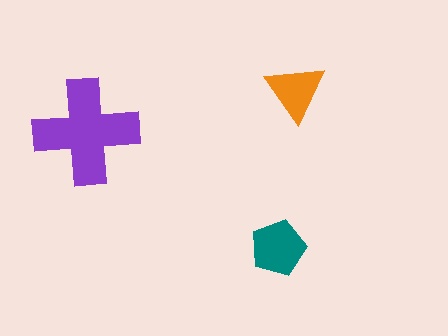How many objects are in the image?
There are 3 objects in the image.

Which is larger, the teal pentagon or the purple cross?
The purple cross.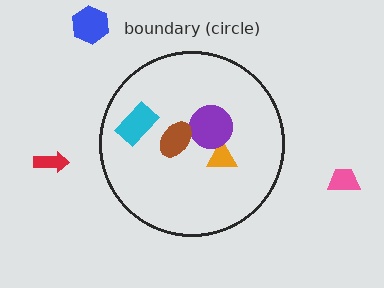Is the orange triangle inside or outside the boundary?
Inside.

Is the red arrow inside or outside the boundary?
Outside.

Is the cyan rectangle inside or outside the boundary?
Inside.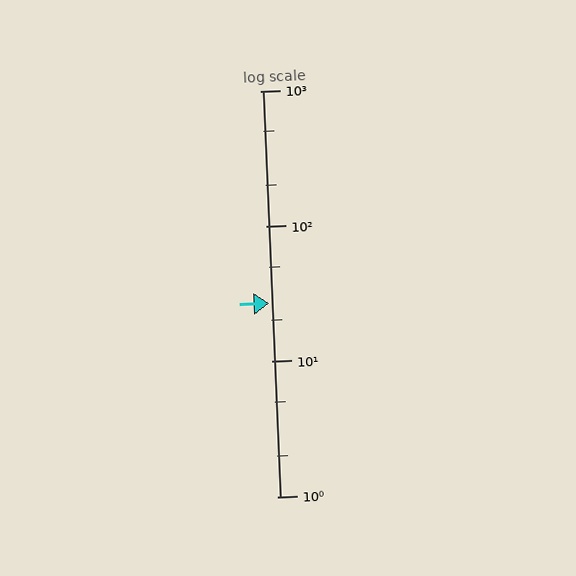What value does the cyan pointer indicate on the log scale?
The pointer indicates approximately 27.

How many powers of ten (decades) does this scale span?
The scale spans 3 decades, from 1 to 1000.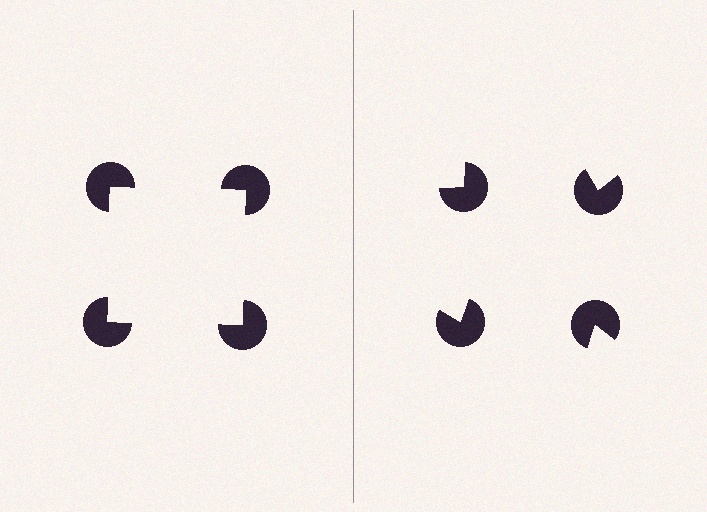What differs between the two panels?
The pac-man discs are positioned identically on both sides; only the wedge orientations differ. On the left they align to a square; on the right they are misaligned.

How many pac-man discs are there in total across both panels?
8 — 4 on each side.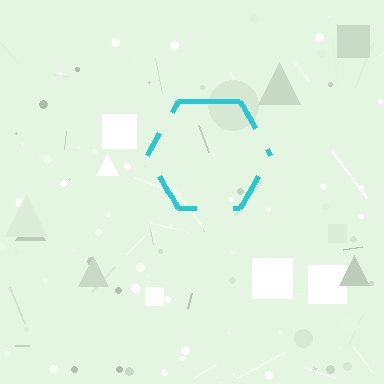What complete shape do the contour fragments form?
The contour fragments form a hexagon.